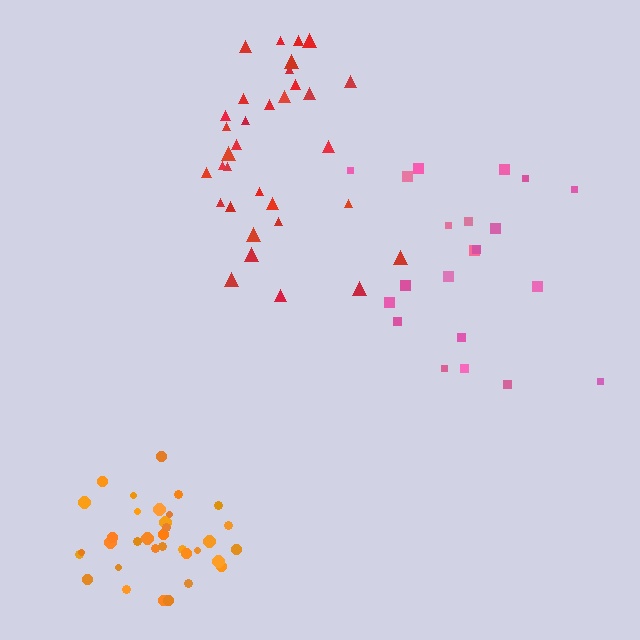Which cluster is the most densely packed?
Orange.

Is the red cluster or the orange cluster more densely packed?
Orange.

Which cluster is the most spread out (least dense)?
Pink.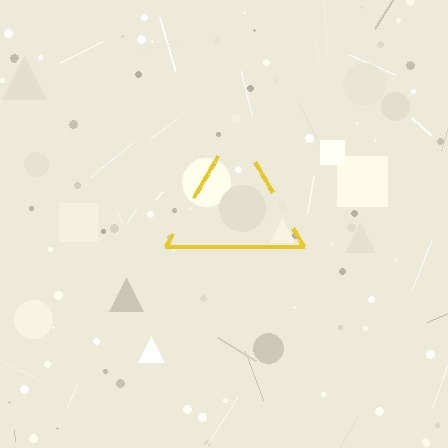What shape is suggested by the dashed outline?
The dashed outline suggests a triangle.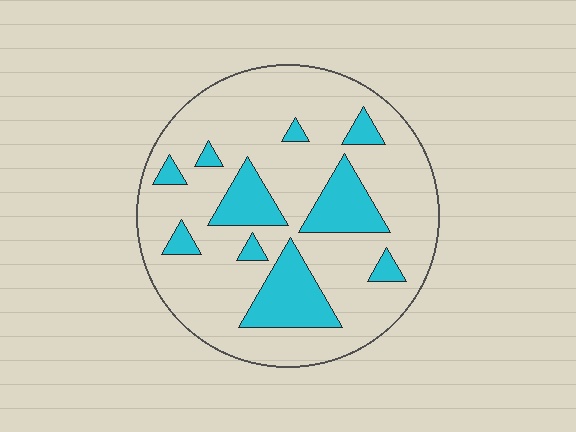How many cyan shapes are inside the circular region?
10.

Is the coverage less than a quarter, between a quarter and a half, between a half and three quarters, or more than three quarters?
Less than a quarter.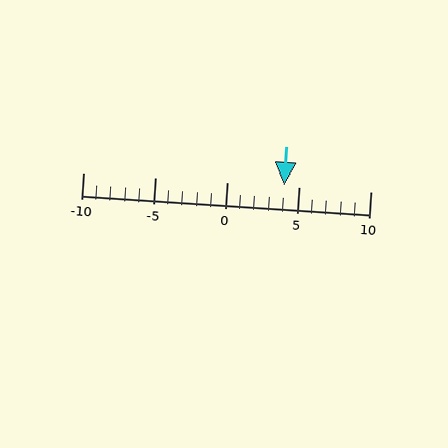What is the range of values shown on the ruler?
The ruler shows values from -10 to 10.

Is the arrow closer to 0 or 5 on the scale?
The arrow is closer to 5.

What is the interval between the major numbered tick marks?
The major tick marks are spaced 5 units apart.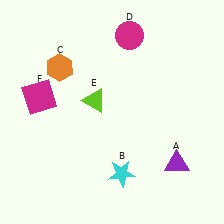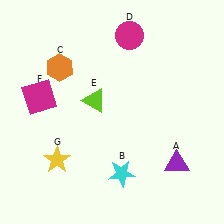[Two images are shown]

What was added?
A yellow star (G) was added in Image 2.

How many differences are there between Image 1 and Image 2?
There is 1 difference between the two images.